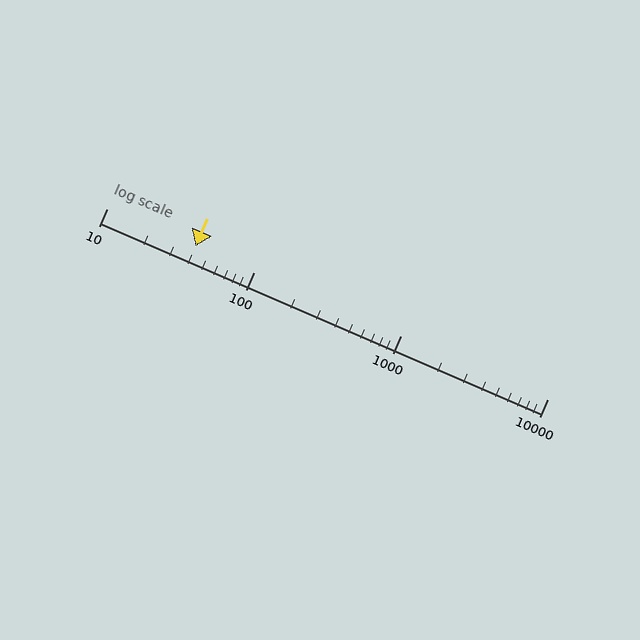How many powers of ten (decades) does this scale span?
The scale spans 3 decades, from 10 to 10000.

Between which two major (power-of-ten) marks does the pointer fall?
The pointer is between 10 and 100.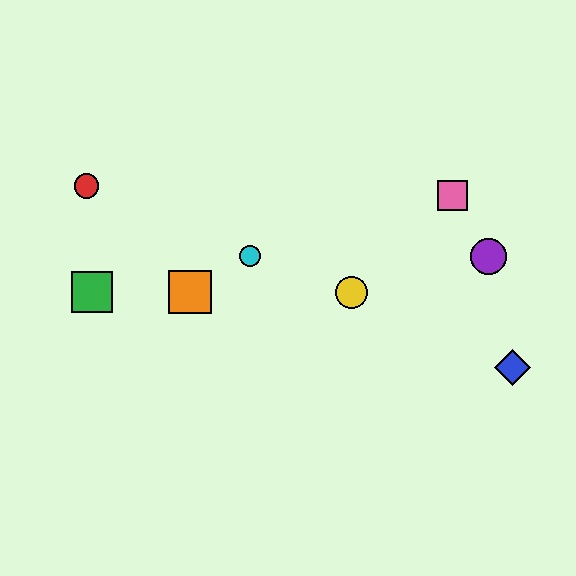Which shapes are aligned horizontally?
The green square, the yellow circle, the orange square are aligned horizontally.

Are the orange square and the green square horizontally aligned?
Yes, both are at y≈292.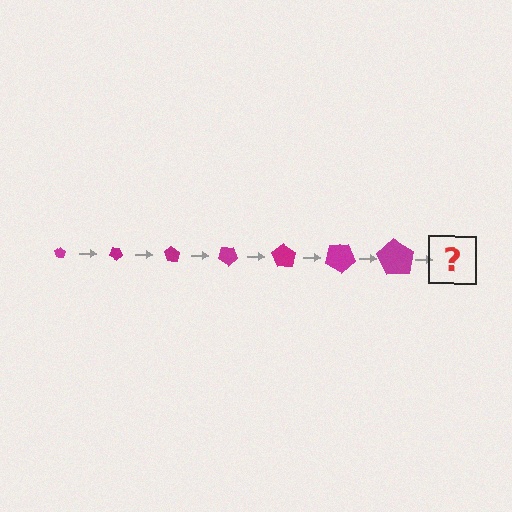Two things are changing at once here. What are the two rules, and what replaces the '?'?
The two rules are that the pentagon grows larger each step and it rotates 35 degrees each step. The '?' should be a pentagon, larger than the previous one and rotated 245 degrees from the start.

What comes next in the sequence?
The next element should be a pentagon, larger than the previous one and rotated 245 degrees from the start.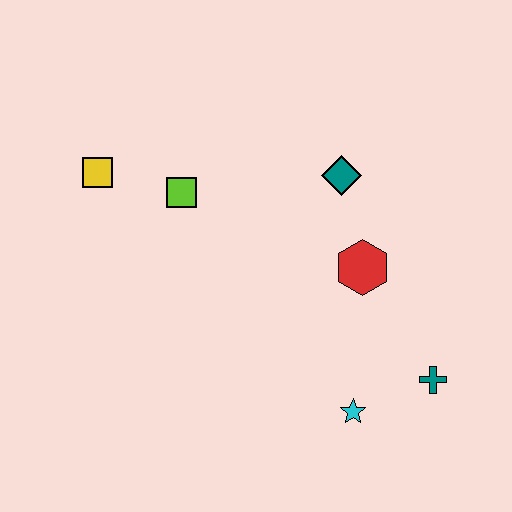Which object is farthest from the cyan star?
The yellow square is farthest from the cyan star.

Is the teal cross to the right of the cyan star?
Yes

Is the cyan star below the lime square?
Yes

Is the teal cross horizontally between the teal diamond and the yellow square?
No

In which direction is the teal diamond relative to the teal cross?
The teal diamond is above the teal cross.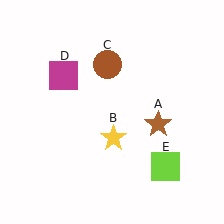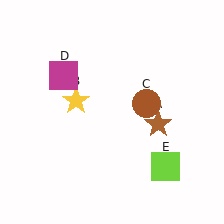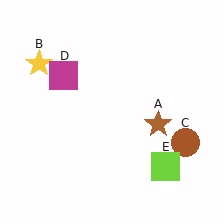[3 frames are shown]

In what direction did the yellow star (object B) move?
The yellow star (object B) moved up and to the left.